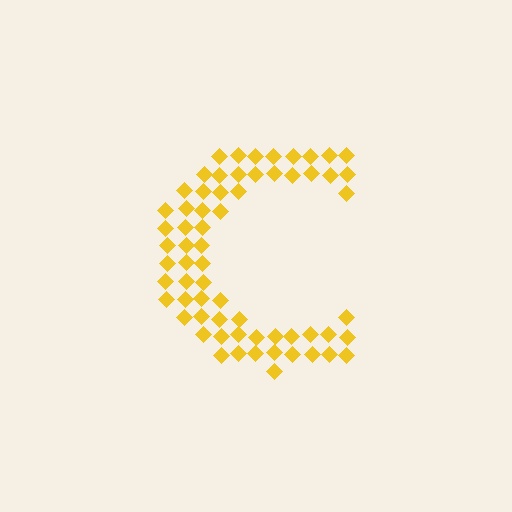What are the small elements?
The small elements are diamonds.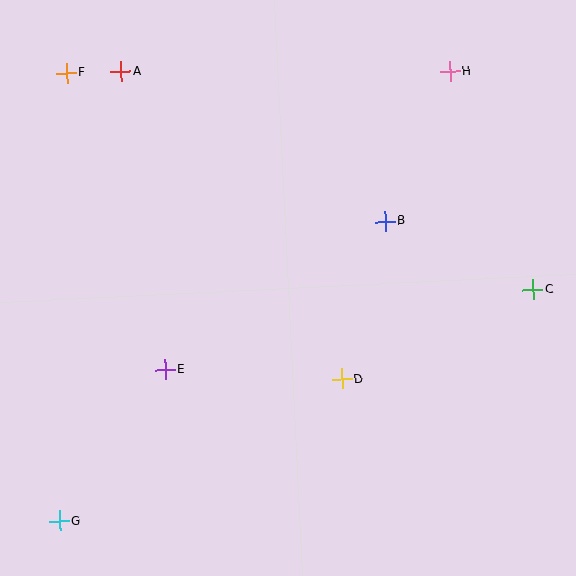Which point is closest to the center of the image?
Point D at (342, 379) is closest to the center.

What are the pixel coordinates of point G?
Point G is at (59, 521).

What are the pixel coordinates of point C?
Point C is at (533, 290).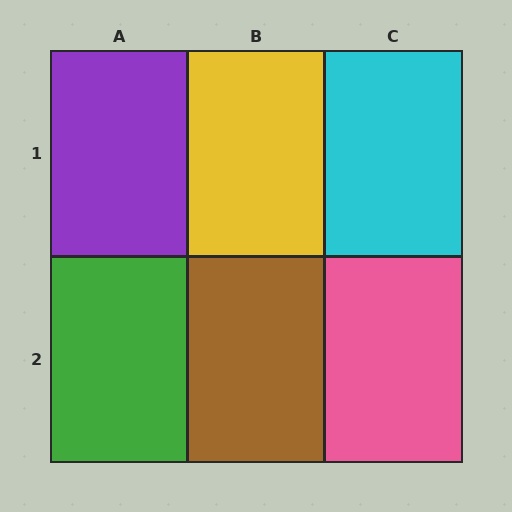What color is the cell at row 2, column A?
Green.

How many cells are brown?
1 cell is brown.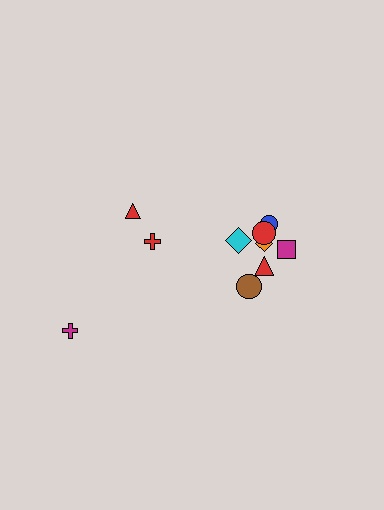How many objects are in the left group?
There are 3 objects.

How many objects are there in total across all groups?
There are 10 objects.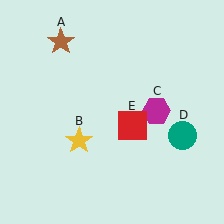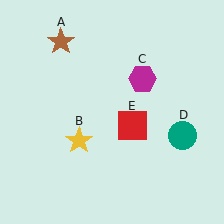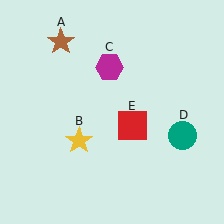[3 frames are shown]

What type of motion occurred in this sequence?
The magenta hexagon (object C) rotated counterclockwise around the center of the scene.